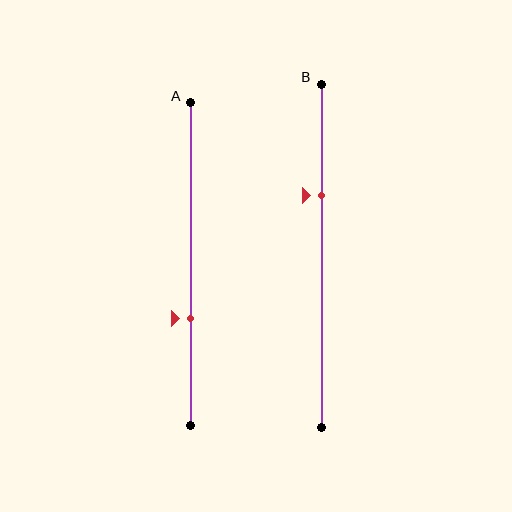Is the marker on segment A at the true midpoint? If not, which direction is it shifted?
No, the marker on segment A is shifted downward by about 17% of the segment length.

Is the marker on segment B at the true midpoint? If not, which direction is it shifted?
No, the marker on segment B is shifted upward by about 18% of the segment length.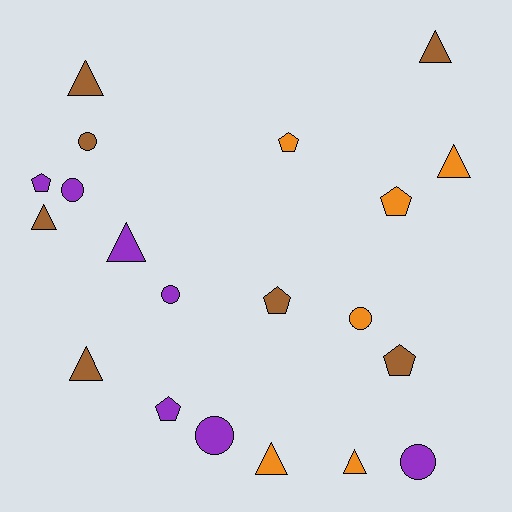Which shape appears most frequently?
Triangle, with 8 objects.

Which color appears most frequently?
Purple, with 7 objects.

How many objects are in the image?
There are 20 objects.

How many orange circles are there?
There is 1 orange circle.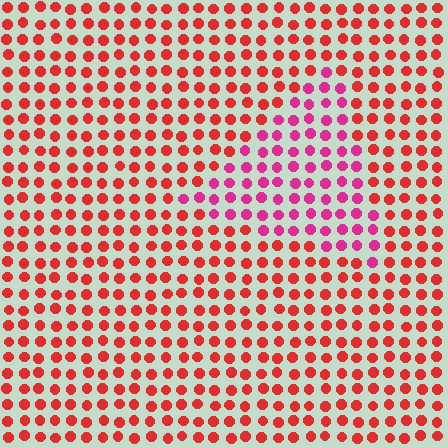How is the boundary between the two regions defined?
The boundary is defined purely by a slight shift in hue (about 34 degrees). Spacing, size, and orientation are identical on both sides.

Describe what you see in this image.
The image is filled with small red elements in a uniform arrangement. A triangle-shaped region is visible where the elements are tinted to a slightly different hue, forming a subtle color boundary.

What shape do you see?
I see a triangle.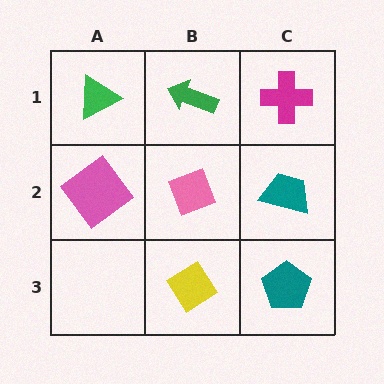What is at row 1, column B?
A green arrow.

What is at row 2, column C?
A teal trapezoid.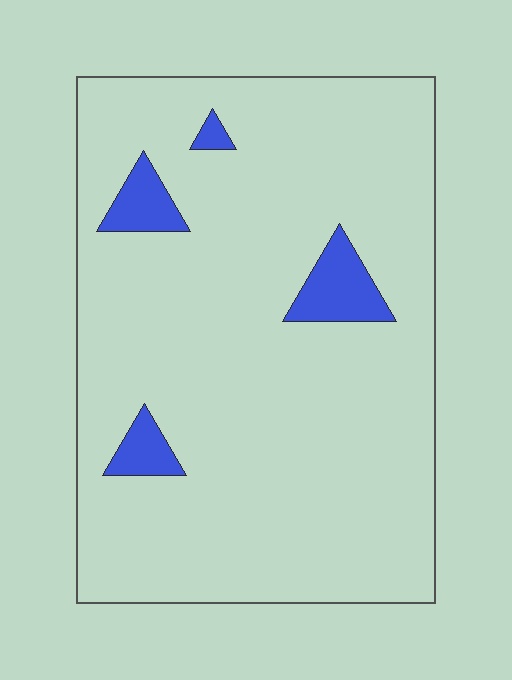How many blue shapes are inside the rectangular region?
4.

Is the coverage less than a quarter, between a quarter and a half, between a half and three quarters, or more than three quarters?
Less than a quarter.